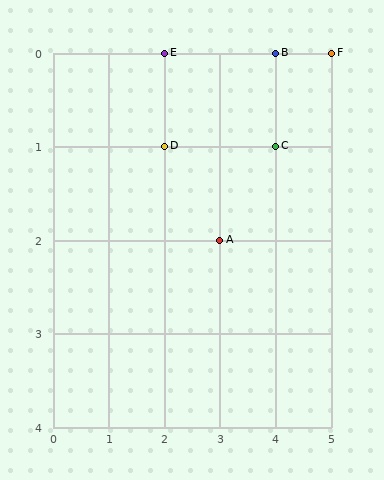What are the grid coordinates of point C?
Point C is at grid coordinates (4, 1).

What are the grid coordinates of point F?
Point F is at grid coordinates (5, 0).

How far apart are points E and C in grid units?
Points E and C are 2 columns and 1 row apart (about 2.2 grid units diagonally).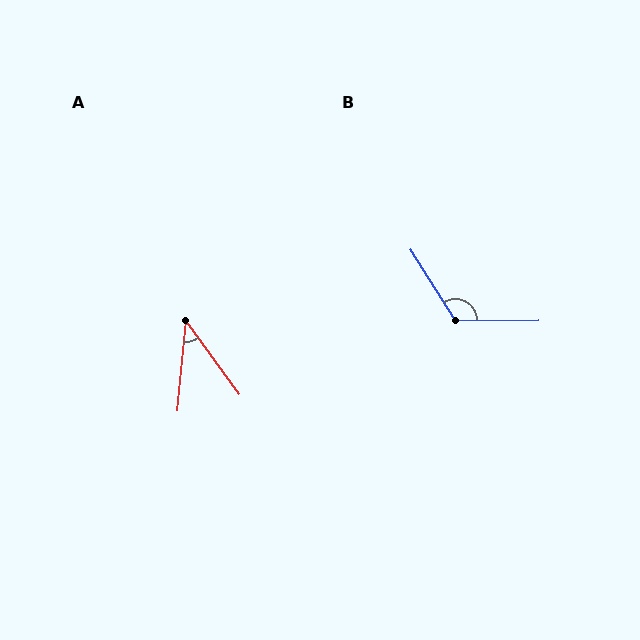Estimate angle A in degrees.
Approximately 41 degrees.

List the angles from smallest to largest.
A (41°), B (122°).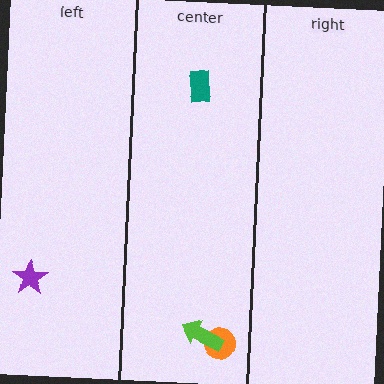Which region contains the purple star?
The left region.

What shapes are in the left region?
The purple star.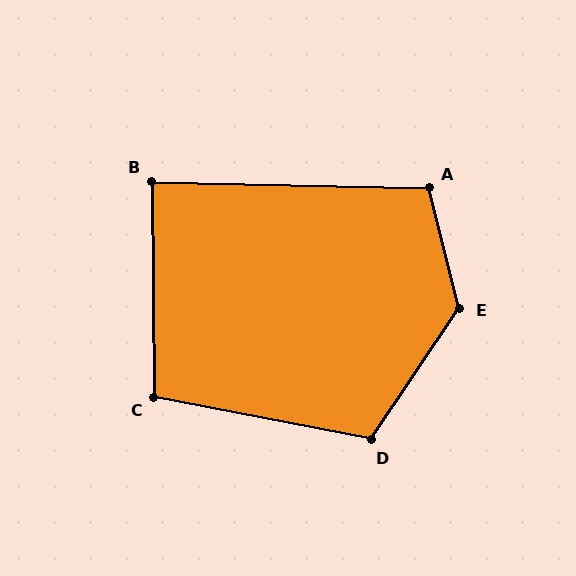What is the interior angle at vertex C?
Approximately 102 degrees (obtuse).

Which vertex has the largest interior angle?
E, at approximately 132 degrees.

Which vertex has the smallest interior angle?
B, at approximately 88 degrees.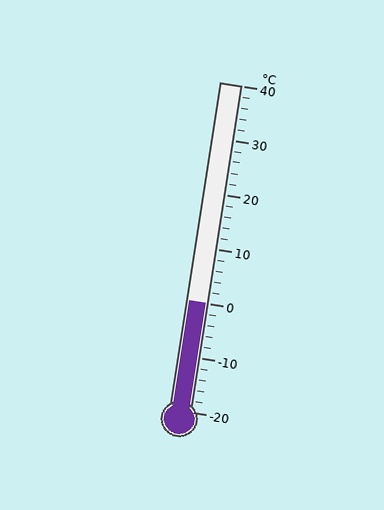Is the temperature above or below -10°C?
The temperature is above -10°C.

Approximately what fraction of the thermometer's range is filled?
The thermometer is filled to approximately 35% of its range.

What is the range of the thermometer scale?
The thermometer scale ranges from -20°C to 40°C.